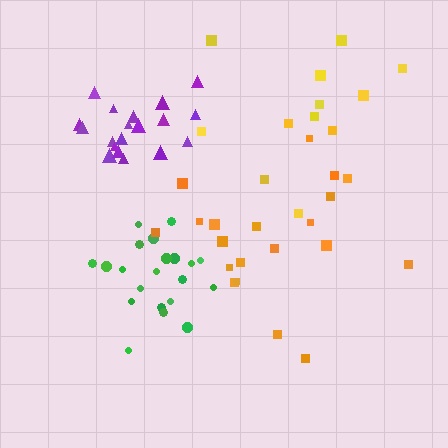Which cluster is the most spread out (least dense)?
Yellow.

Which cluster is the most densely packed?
Green.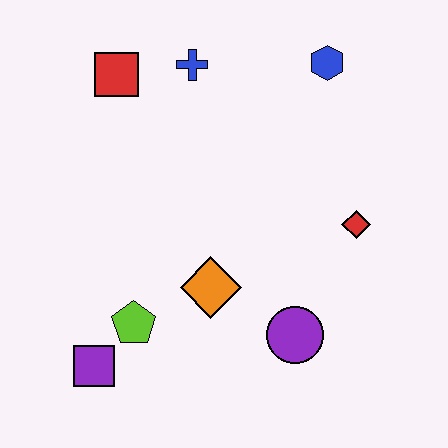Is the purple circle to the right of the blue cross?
Yes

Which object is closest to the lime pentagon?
The purple square is closest to the lime pentagon.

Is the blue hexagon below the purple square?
No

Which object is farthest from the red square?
The purple circle is farthest from the red square.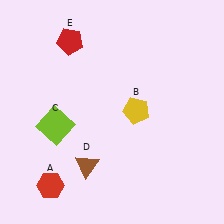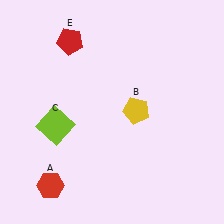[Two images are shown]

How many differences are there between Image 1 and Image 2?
There is 1 difference between the two images.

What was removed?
The brown triangle (D) was removed in Image 2.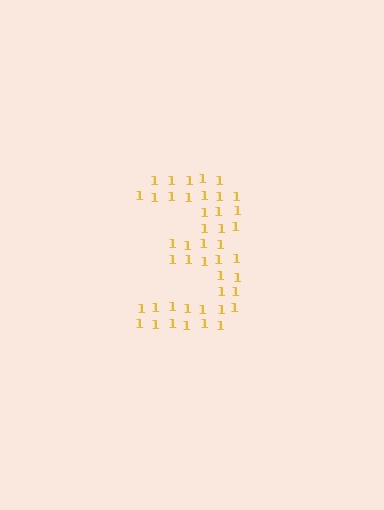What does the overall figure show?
The overall figure shows the digit 3.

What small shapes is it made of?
It is made of small digit 1's.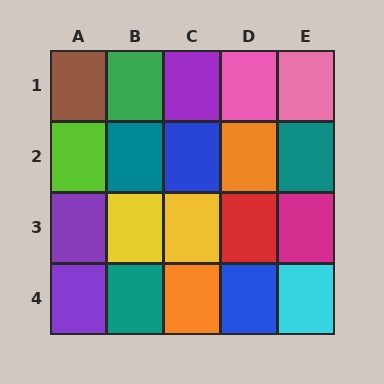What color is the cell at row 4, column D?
Blue.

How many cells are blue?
2 cells are blue.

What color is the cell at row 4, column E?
Cyan.